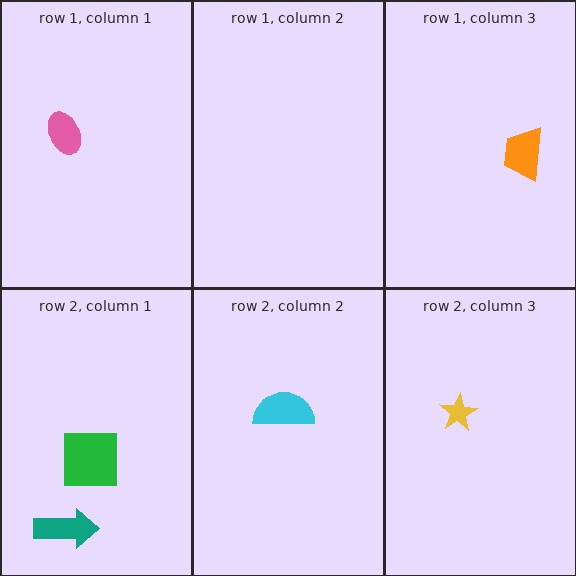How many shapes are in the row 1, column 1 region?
1.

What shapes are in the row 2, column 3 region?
The yellow star.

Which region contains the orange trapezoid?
The row 1, column 3 region.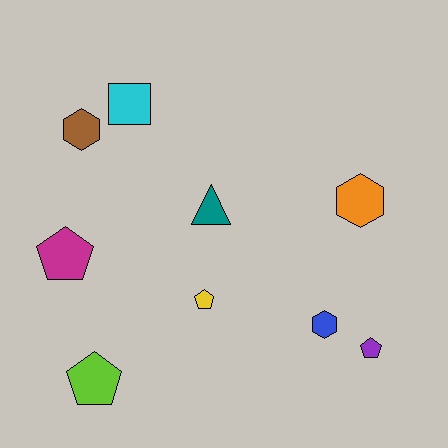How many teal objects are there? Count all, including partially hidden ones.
There is 1 teal object.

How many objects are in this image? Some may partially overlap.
There are 9 objects.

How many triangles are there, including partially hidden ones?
There is 1 triangle.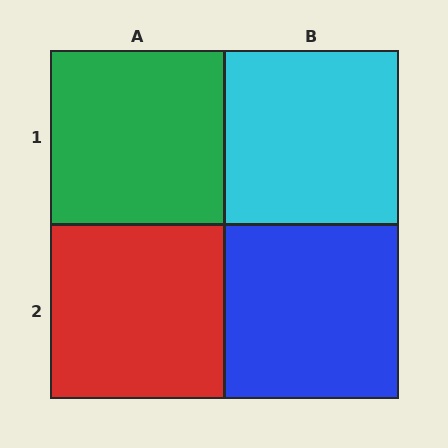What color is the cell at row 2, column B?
Blue.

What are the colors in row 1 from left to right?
Green, cyan.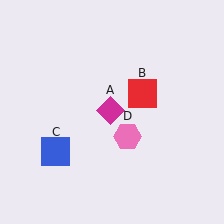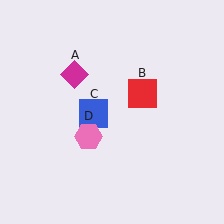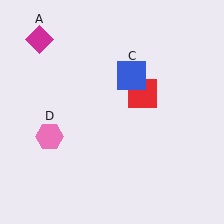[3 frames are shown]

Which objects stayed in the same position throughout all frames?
Red square (object B) remained stationary.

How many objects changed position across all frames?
3 objects changed position: magenta diamond (object A), blue square (object C), pink hexagon (object D).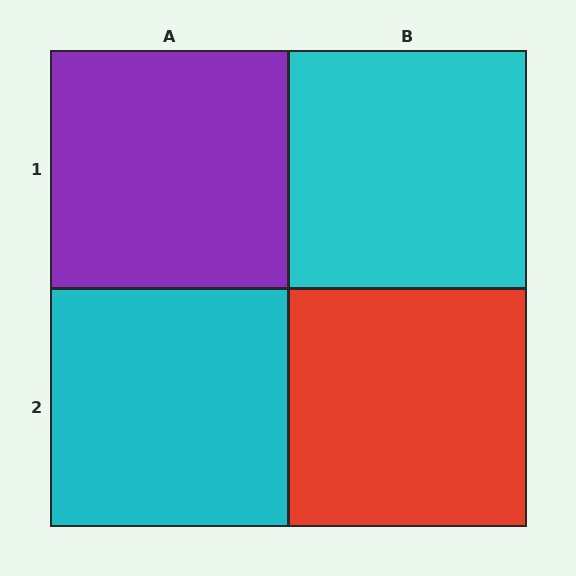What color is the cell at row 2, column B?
Red.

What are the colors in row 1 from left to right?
Purple, cyan.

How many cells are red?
1 cell is red.